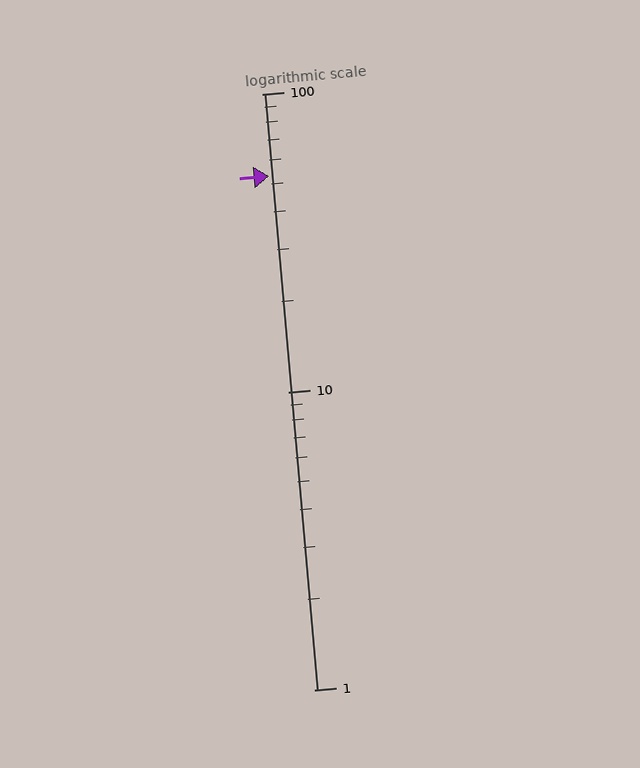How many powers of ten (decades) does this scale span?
The scale spans 2 decades, from 1 to 100.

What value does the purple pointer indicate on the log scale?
The pointer indicates approximately 53.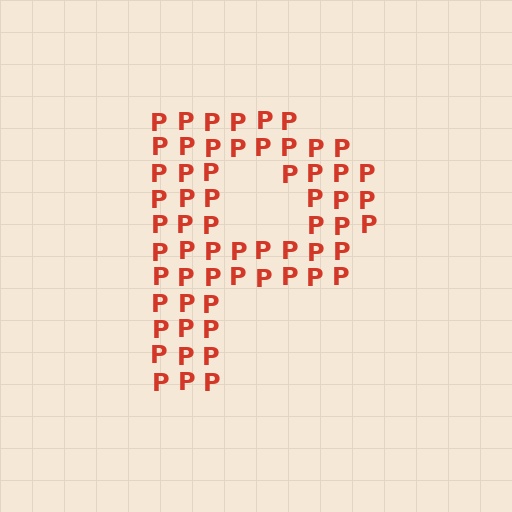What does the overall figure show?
The overall figure shows the letter P.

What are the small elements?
The small elements are letter P's.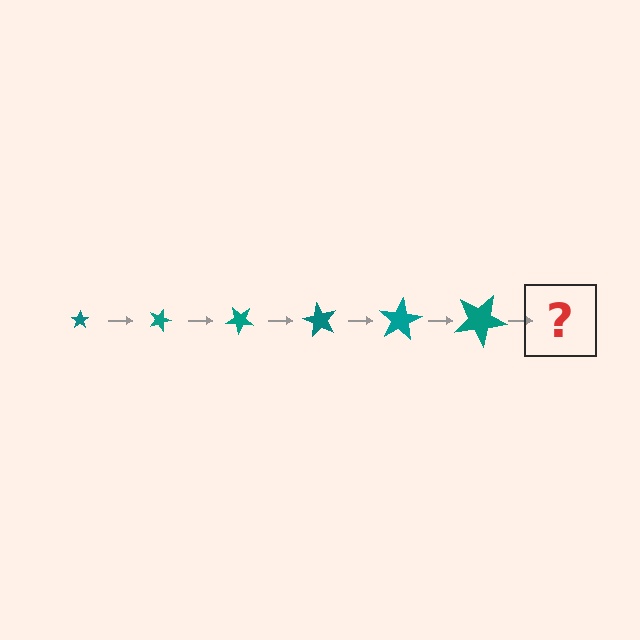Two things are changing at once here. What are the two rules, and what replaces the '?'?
The two rules are that the star grows larger each step and it rotates 20 degrees each step. The '?' should be a star, larger than the previous one and rotated 120 degrees from the start.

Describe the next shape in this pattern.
It should be a star, larger than the previous one and rotated 120 degrees from the start.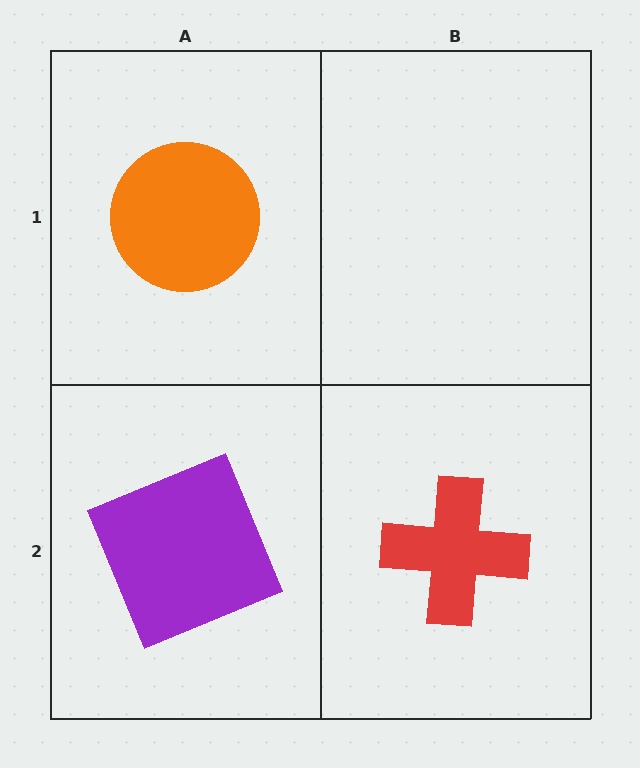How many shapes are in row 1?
1 shape.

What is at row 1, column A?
An orange circle.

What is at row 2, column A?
A purple square.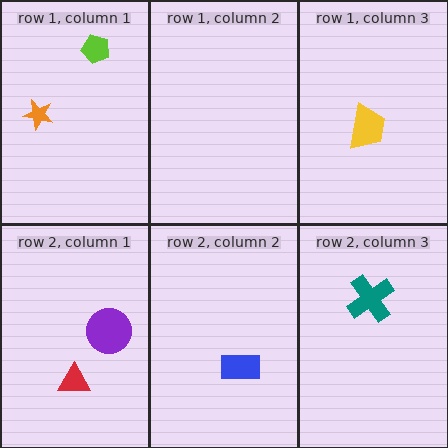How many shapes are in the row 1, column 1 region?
2.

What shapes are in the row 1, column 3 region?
The yellow trapezoid.